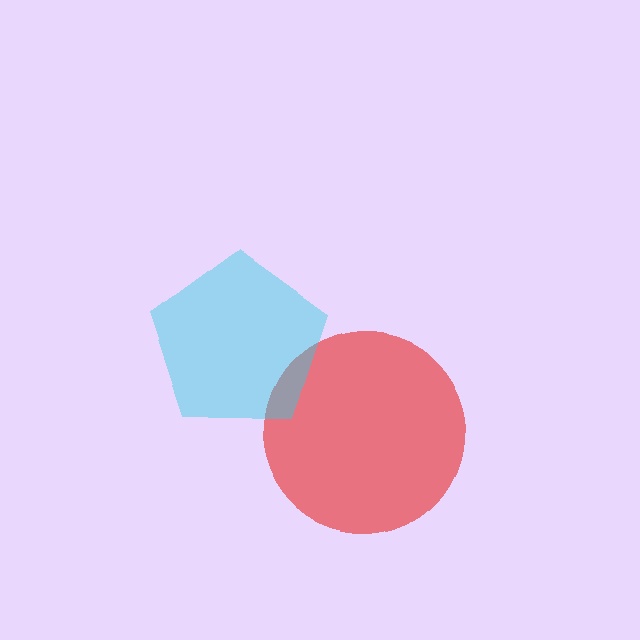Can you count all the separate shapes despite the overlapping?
Yes, there are 2 separate shapes.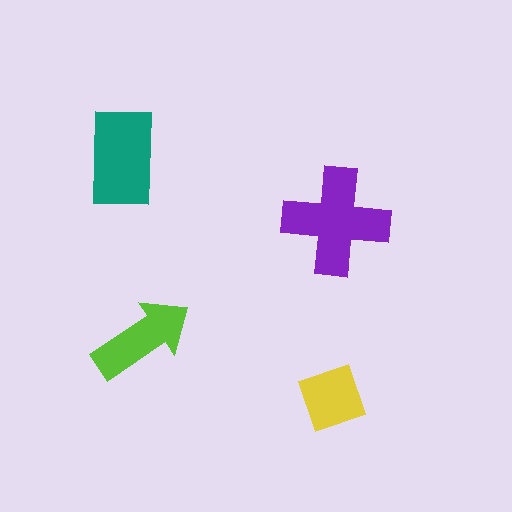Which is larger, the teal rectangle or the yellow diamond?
The teal rectangle.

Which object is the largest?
The purple cross.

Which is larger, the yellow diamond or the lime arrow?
The lime arrow.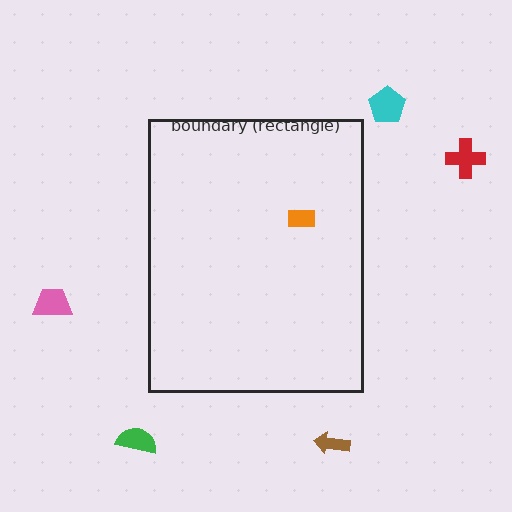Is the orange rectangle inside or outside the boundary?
Inside.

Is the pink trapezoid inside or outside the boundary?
Outside.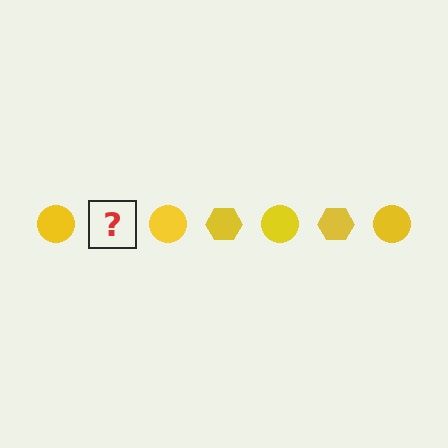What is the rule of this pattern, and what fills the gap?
The rule is that the pattern cycles through circle, hexagon shapes in yellow. The gap should be filled with a yellow hexagon.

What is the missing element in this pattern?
The missing element is a yellow hexagon.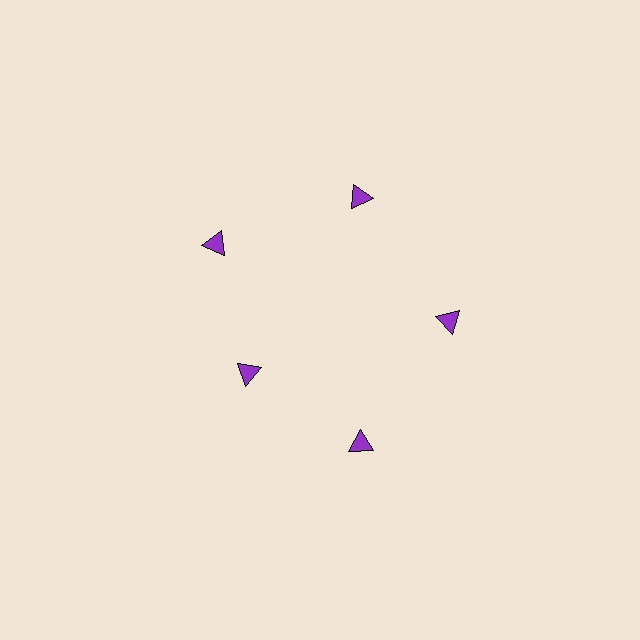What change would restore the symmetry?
The symmetry would be restored by moving it outward, back onto the ring so that all 5 triangles sit at equal angles and equal distance from the center.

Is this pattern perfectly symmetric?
No. The 5 purple triangles are arranged in a ring, but one element near the 8 o'clock position is pulled inward toward the center, breaking the 5-fold rotational symmetry.